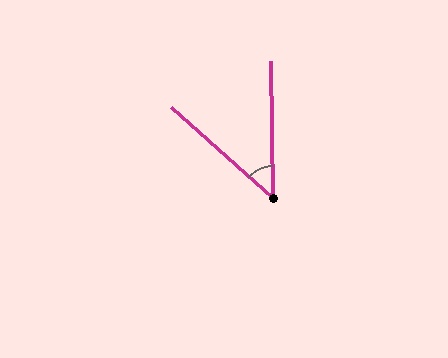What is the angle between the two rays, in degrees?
Approximately 48 degrees.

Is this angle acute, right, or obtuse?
It is acute.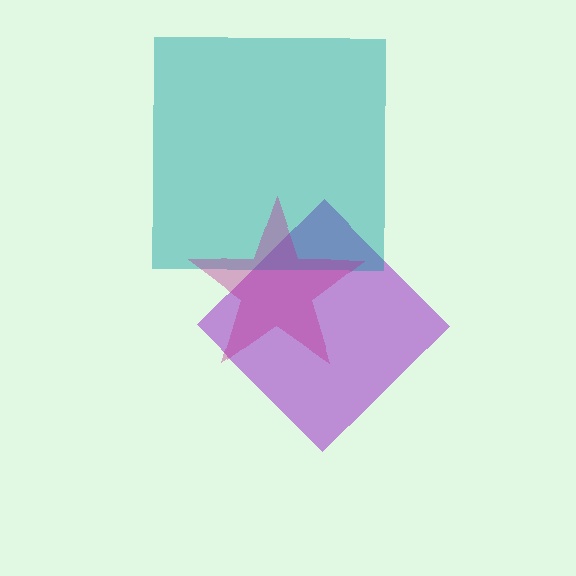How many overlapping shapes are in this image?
There are 3 overlapping shapes in the image.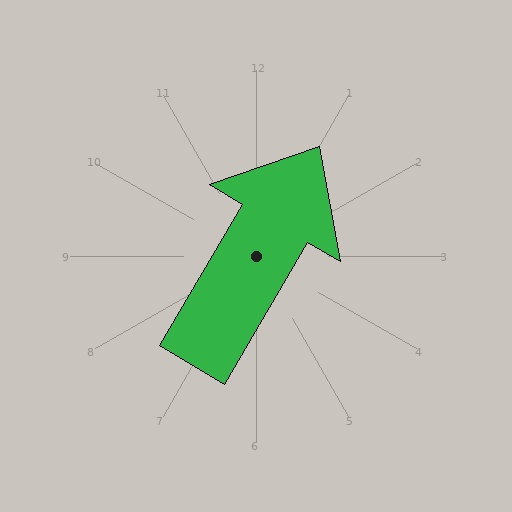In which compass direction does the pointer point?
Northeast.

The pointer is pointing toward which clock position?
Roughly 1 o'clock.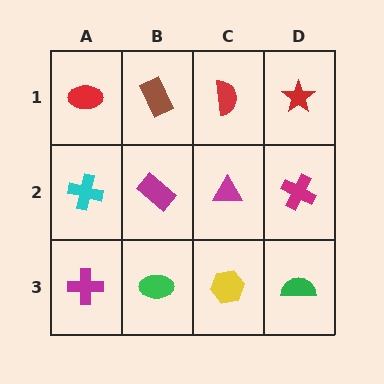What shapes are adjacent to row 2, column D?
A red star (row 1, column D), a green semicircle (row 3, column D), a magenta triangle (row 2, column C).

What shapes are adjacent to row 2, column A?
A red ellipse (row 1, column A), a magenta cross (row 3, column A), a magenta rectangle (row 2, column B).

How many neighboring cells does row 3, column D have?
2.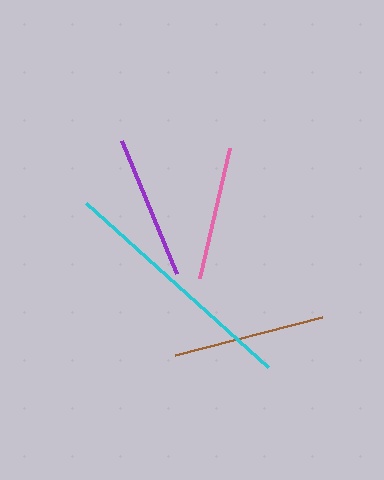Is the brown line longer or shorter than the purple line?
The brown line is longer than the purple line.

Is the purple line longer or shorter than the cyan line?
The cyan line is longer than the purple line.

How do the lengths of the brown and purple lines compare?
The brown and purple lines are approximately the same length.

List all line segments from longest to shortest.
From longest to shortest: cyan, brown, purple, pink.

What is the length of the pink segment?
The pink segment is approximately 134 pixels long.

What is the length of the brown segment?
The brown segment is approximately 152 pixels long.